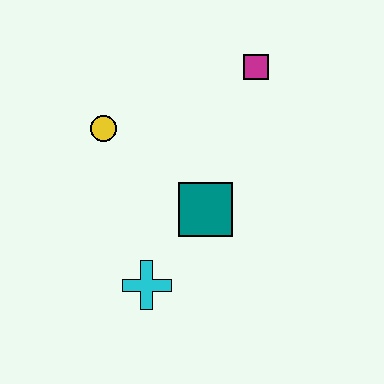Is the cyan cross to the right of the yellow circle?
Yes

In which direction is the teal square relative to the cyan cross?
The teal square is above the cyan cross.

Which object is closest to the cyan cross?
The teal square is closest to the cyan cross.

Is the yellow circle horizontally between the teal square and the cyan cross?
No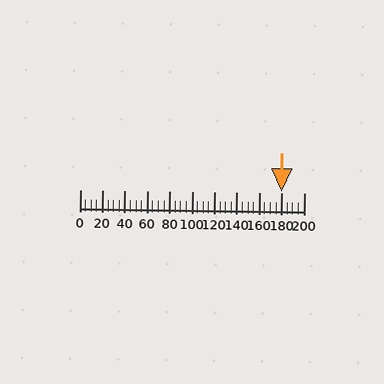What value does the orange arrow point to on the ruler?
The orange arrow points to approximately 180.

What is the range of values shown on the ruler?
The ruler shows values from 0 to 200.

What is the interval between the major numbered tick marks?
The major tick marks are spaced 20 units apart.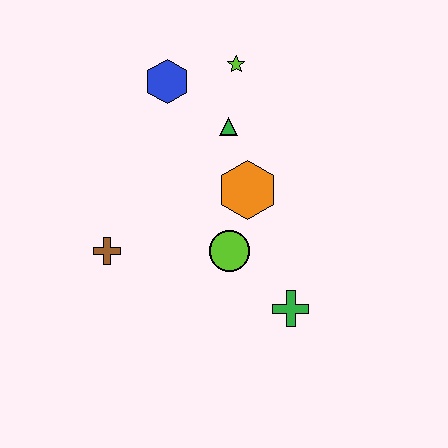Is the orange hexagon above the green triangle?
No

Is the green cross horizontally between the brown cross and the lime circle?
No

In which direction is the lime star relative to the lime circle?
The lime star is above the lime circle.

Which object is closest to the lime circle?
The orange hexagon is closest to the lime circle.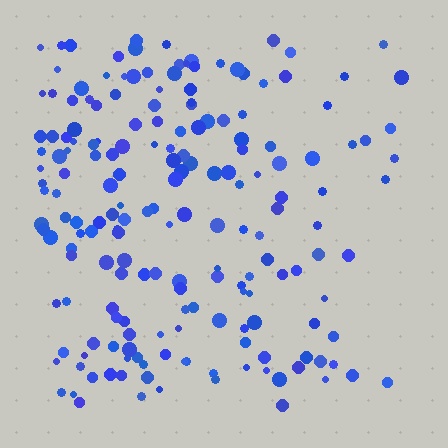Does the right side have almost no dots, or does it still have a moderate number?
Still a moderate number, just noticeably fewer than the left.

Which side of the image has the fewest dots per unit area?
The right.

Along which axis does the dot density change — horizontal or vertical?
Horizontal.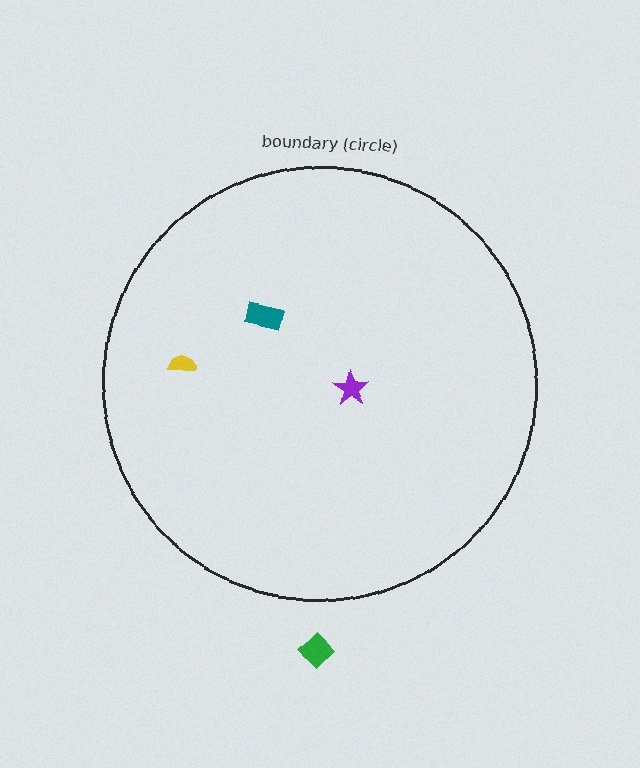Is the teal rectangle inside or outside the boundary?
Inside.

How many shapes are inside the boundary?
3 inside, 1 outside.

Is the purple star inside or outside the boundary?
Inside.